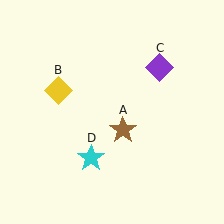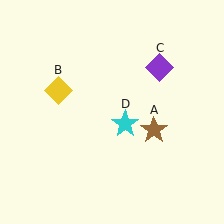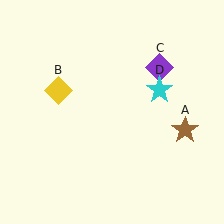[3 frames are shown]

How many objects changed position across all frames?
2 objects changed position: brown star (object A), cyan star (object D).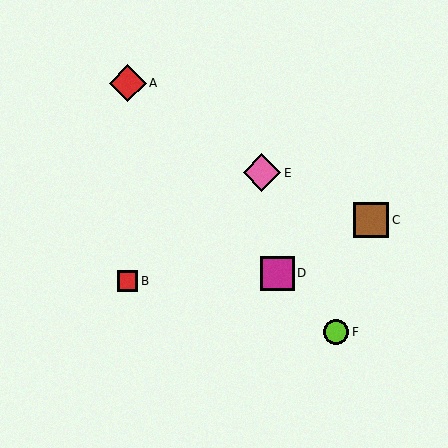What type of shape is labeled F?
Shape F is a lime circle.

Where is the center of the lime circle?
The center of the lime circle is at (336, 332).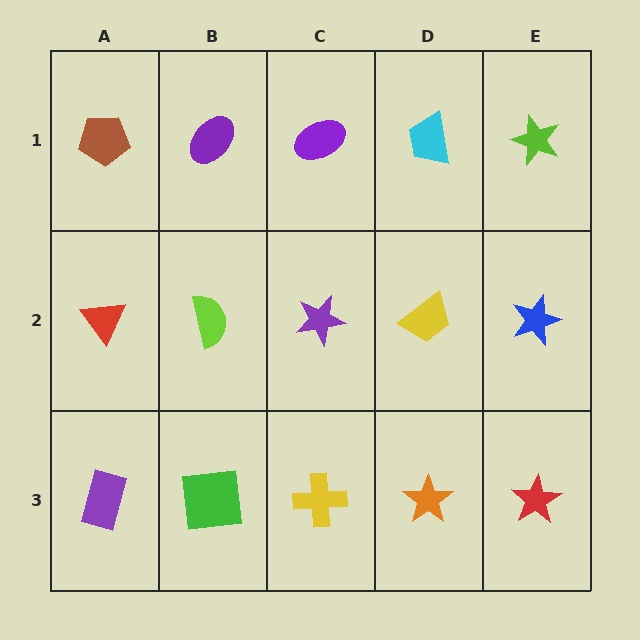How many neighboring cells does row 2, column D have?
4.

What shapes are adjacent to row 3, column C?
A purple star (row 2, column C), a green square (row 3, column B), an orange star (row 3, column D).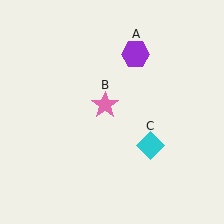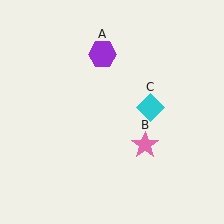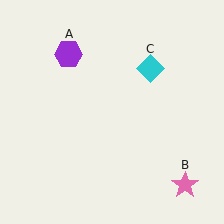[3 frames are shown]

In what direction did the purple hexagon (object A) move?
The purple hexagon (object A) moved left.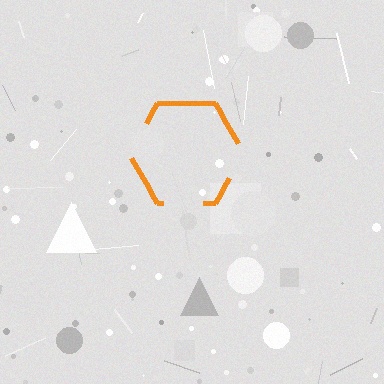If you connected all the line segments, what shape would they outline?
They would outline a hexagon.